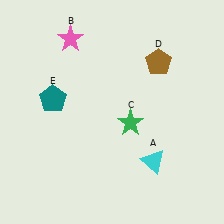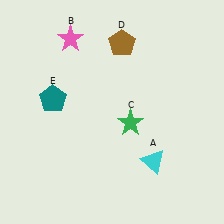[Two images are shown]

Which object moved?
The brown pentagon (D) moved left.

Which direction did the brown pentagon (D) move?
The brown pentagon (D) moved left.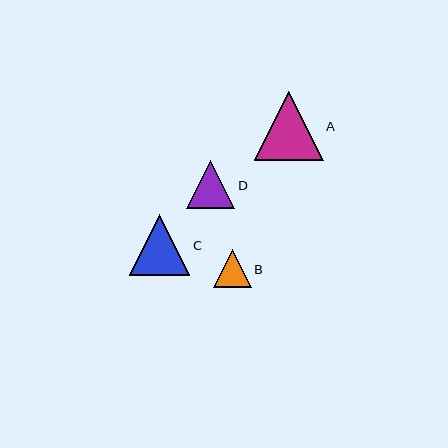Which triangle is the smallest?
Triangle B is the smallest with a size of approximately 38 pixels.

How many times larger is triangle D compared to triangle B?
Triangle D is approximately 1.3 times the size of triangle B.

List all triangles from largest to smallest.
From largest to smallest: A, C, D, B.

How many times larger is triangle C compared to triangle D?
Triangle C is approximately 1.3 times the size of triangle D.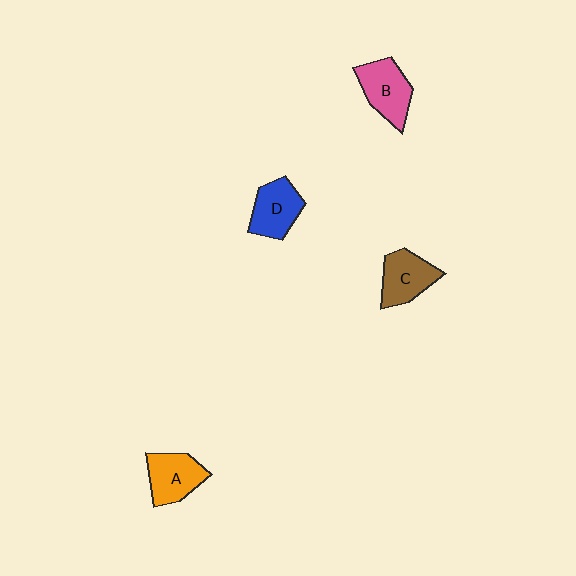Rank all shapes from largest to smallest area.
From largest to smallest: B (pink), A (orange), C (brown), D (blue).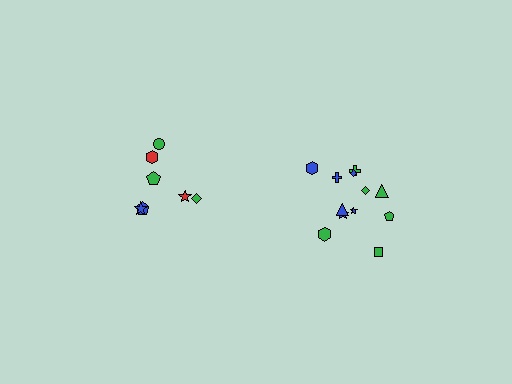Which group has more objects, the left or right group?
The right group.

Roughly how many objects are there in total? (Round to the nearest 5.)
Roughly 20 objects in total.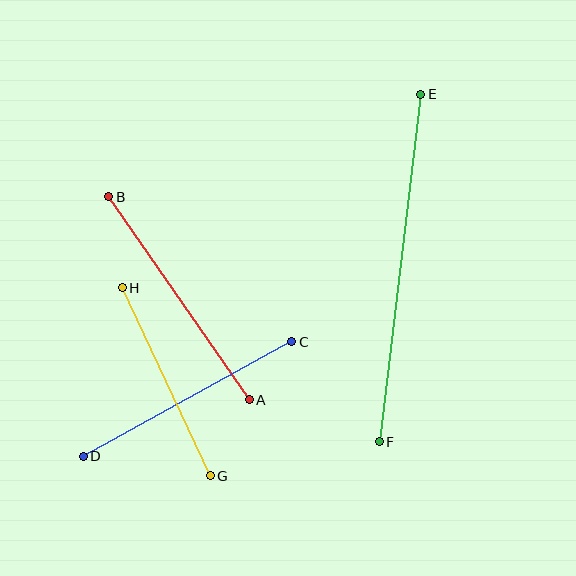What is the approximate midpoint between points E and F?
The midpoint is at approximately (400, 268) pixels.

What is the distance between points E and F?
The distance is approximately 350 pixels.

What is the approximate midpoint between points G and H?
The midpoint is at approximately (166, 382) pixels.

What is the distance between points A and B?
The distance is approximately 247 pixels.